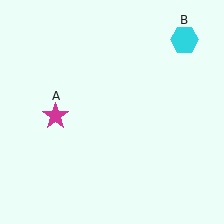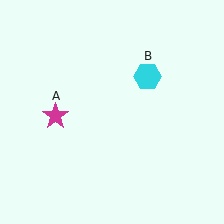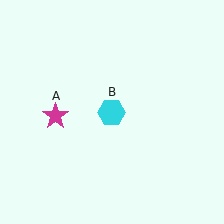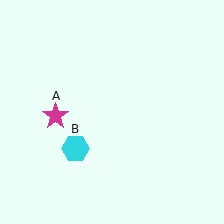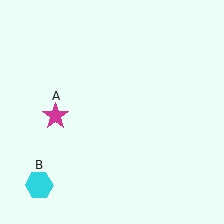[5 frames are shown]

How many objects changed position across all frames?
1 object changed position: cyan hexagon (object B).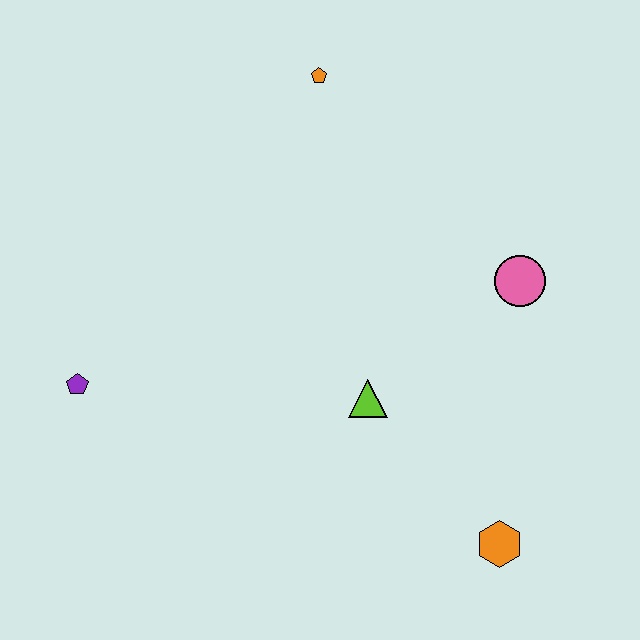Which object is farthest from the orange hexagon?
The orange pentagon is farthest from the orange hexagon.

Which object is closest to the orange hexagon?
The lime triangle is closest to the orange hexagon.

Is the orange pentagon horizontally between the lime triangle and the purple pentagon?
Yes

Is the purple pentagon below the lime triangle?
No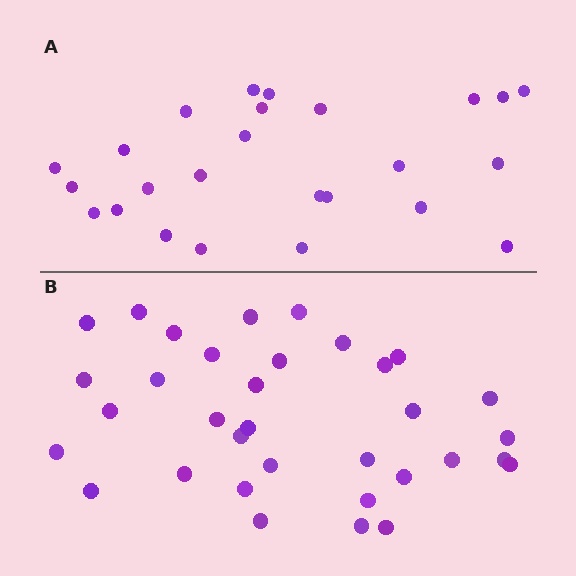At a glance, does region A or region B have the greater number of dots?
Region B (the bottom region) has more dots.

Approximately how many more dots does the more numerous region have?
Region B has roughly 8 or so more dots than region A.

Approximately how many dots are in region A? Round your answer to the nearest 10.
About 20 dots. (The exact count is 25, which rounds to 20.)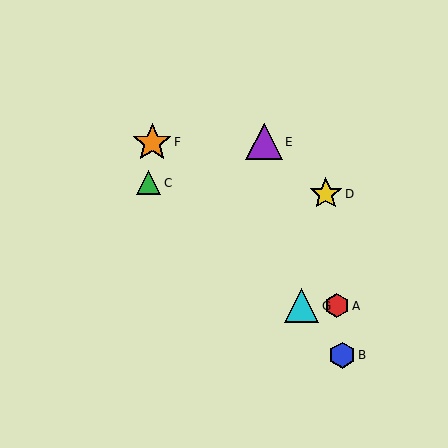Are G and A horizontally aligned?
Yes, both are at y≈306.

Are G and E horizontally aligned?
No, G is at y≈306 and E is at y≈142.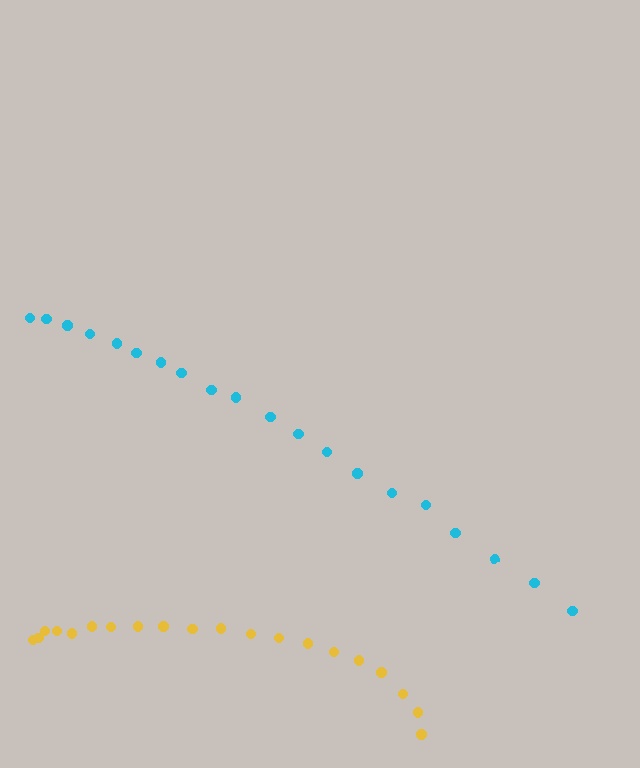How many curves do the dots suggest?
There are 2 distinct paths.